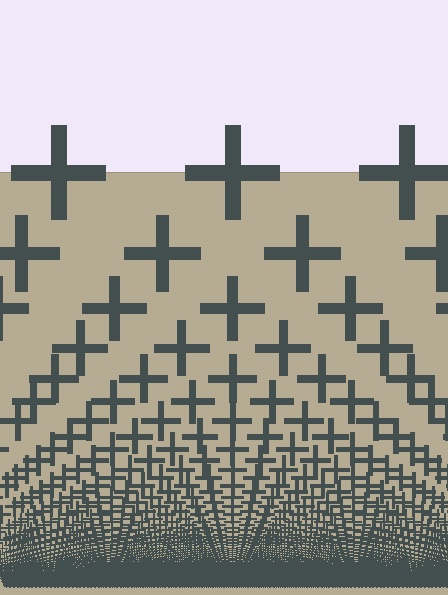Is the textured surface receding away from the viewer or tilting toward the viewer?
The surface appears to tilt toward the viewer. Texture elements get larger and sparser toward the top.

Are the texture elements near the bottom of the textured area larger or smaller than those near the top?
Smaller. The gradient is inverted — elements near the bottom are smaller and denser.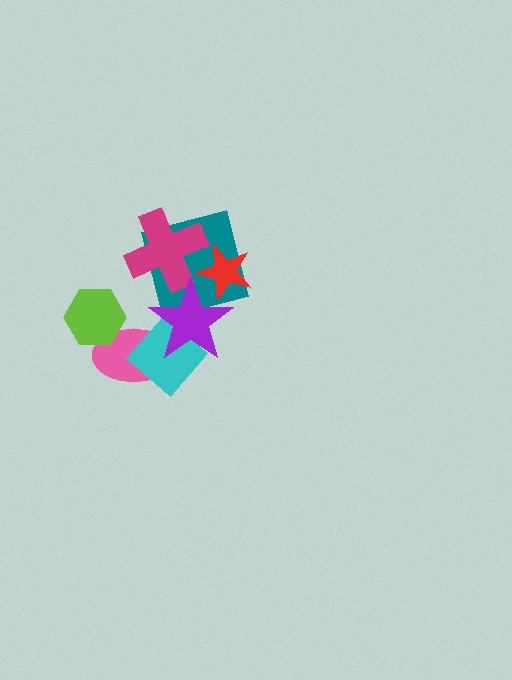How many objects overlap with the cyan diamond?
2 objects overlap with the cyan diamond.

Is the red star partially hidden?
Yes, it is partially covered by another shape.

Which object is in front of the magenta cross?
The purple star is in front of the magenta cross.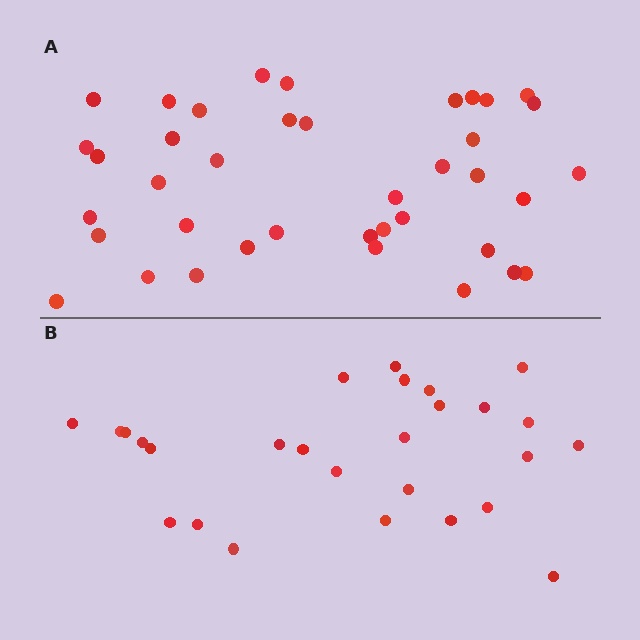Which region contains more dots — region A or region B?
Region A (the top region) has more dots.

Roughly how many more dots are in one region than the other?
Region A has roughly 12 or so more dots than region B.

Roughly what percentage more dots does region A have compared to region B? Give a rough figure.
About 45% more.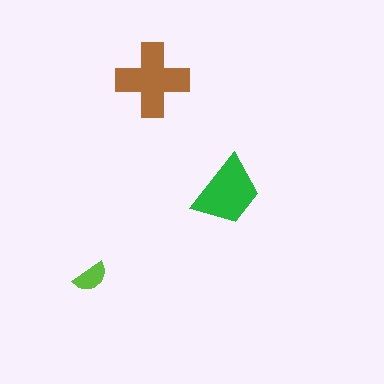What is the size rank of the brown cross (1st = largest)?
1st.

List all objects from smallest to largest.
The lime semicircle, the green trapezoid, the brown cross.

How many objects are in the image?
There are 3 objects in the image.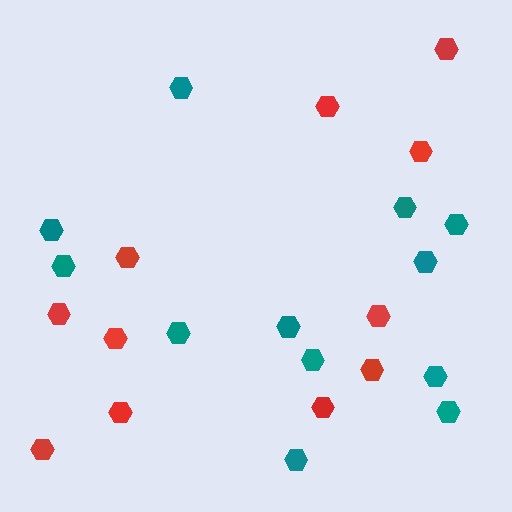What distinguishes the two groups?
There are 2 groups: one group of teal hexagons (12) and one group of red hexagons (11).